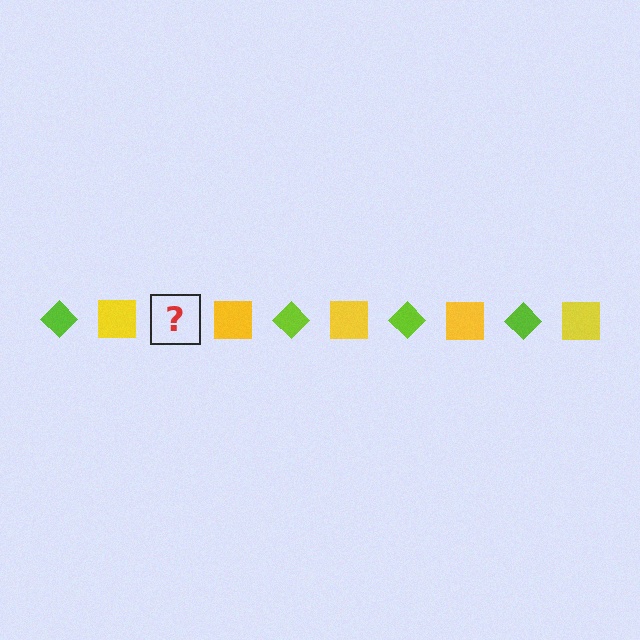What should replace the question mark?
The question mark should be replaced with a lime diamond.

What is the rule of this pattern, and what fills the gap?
The rule is that the pattern alternates between lime diamond and yellow square. The gap should be filled with a lime diamond.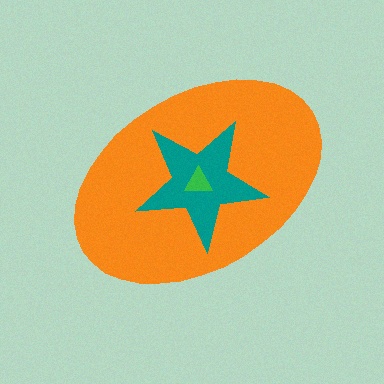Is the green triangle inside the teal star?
Yes.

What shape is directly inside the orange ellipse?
The teal star.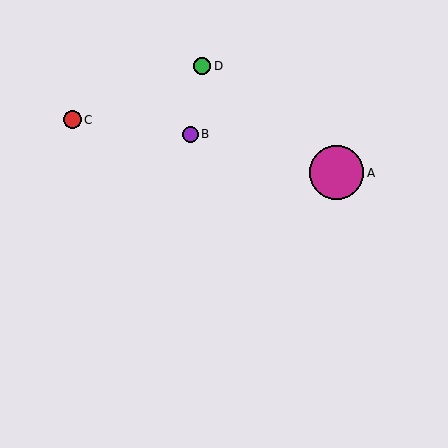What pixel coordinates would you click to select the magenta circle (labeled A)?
Click at (337, 173) to select the magenta circle A.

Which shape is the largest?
The magenta circle (labeled A) is the largest.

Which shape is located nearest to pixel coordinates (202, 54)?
The green circle (labeled D) at (202, 66) is nearest to that location.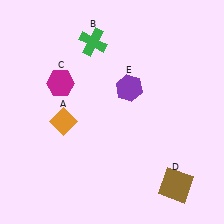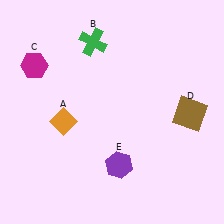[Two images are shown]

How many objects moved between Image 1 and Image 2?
3 objects moved between the two images.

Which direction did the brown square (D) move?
The brown square (D) moved up.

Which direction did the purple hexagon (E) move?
The purple hexagon (E) moved down.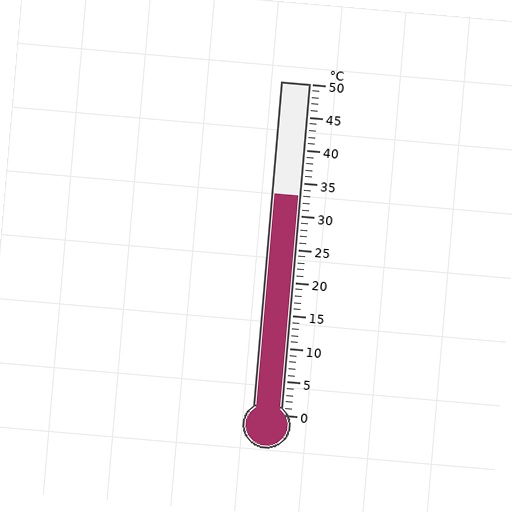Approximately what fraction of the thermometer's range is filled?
The thermometer is filled to approximately 65% of its range.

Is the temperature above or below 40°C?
The temperature is below 40°C.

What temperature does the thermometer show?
The thermometer shows approximately 33°C.